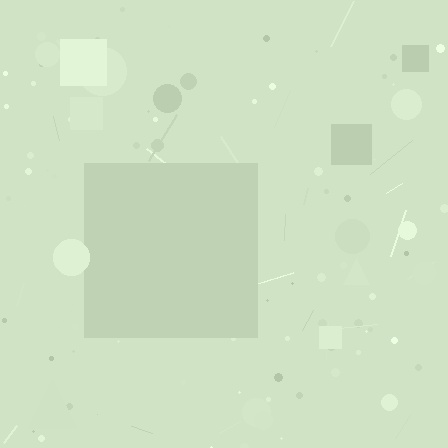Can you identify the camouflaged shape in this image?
The camouflaged shape is a square.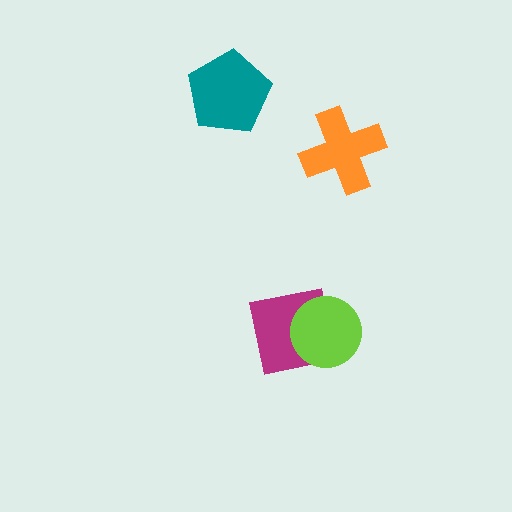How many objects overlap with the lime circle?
1 object overlaps with the lime circle.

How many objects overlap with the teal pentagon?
0 objects overlap with the teal pentagon.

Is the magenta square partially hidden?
Yes, it is partially covered by another shape.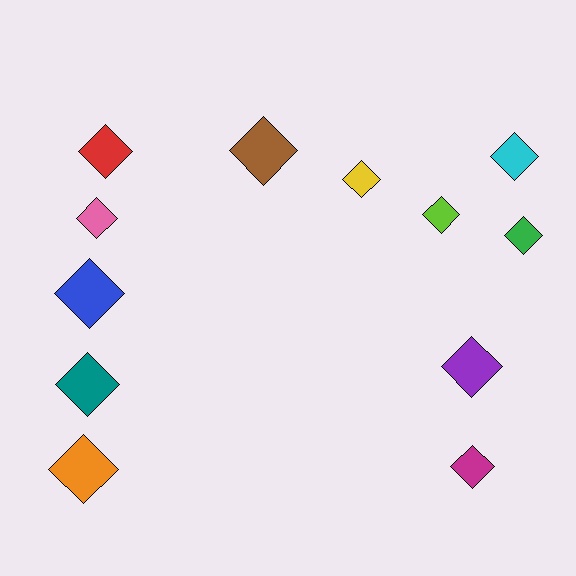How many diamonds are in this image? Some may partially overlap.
There are 12 diamonds.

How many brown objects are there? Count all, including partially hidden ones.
There is 1 brown object.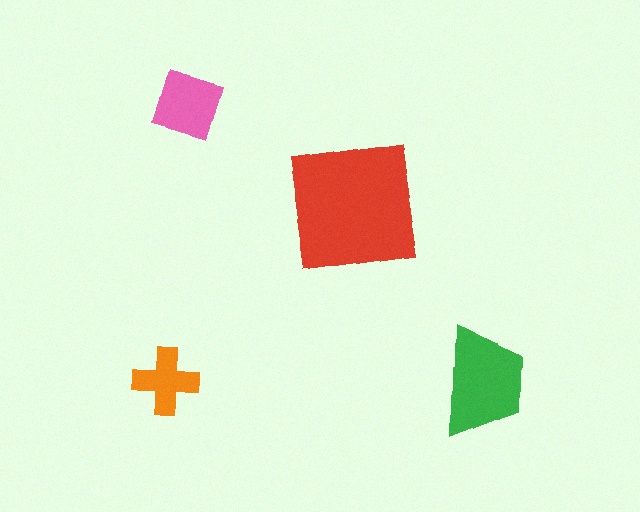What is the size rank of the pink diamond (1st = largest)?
3rd.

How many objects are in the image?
There are 4 objects in the image.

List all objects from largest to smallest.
The red square, the green trapezoid, the pink diamond, the orange cross.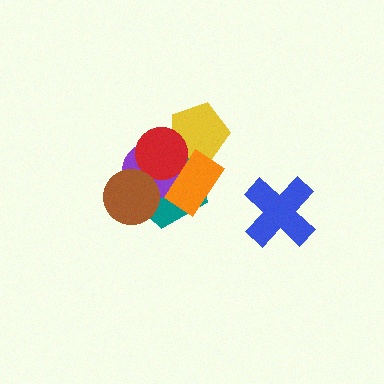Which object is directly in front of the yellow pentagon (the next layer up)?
The red circle is directly in front of the yellow pentagon.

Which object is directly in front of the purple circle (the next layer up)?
The red circle is directly in front of the purple circle.